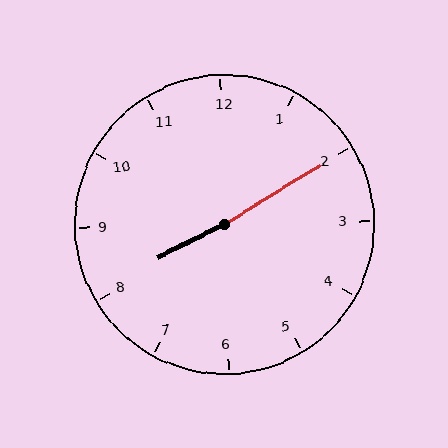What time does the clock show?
8:10.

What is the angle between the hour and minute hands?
Approximately 175 degrees.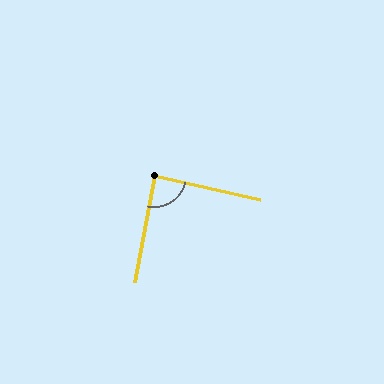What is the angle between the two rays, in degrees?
Approximately 88 degrees.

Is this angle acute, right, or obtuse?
It is approximately a right angle.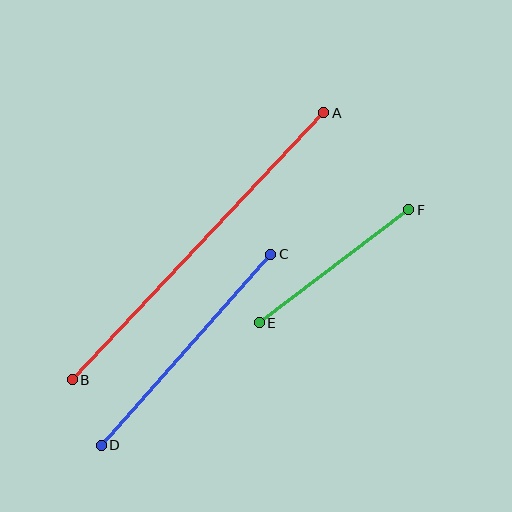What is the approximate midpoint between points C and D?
The midpoint is at approximately (186, 350) pixels.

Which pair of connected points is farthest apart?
Points A and B are farthest apart.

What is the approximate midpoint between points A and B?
The midpoint is at approximately (198, 246) pixels.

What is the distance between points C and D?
The distance is approximately 256 pixels.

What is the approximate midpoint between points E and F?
The midpoint is at approximately (334, 266) pixels.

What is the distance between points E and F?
The distance is approximately 187 pixels.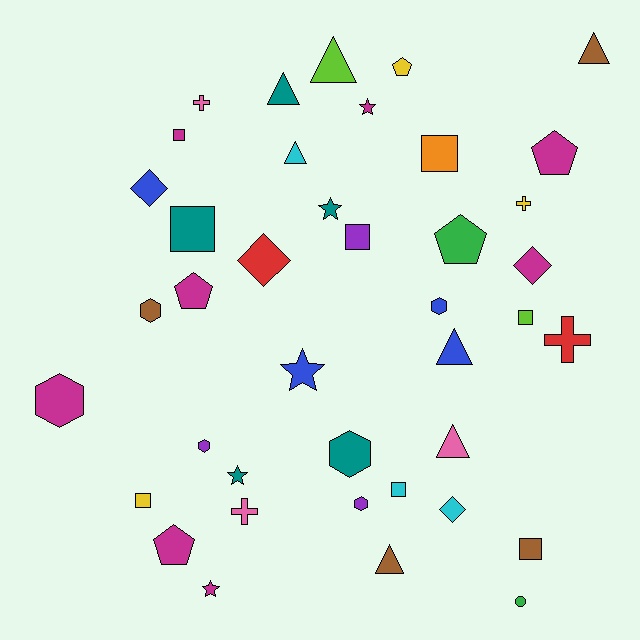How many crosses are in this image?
There are 4 crosses.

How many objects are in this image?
There are 40 objects.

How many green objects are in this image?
There are 2 green objects.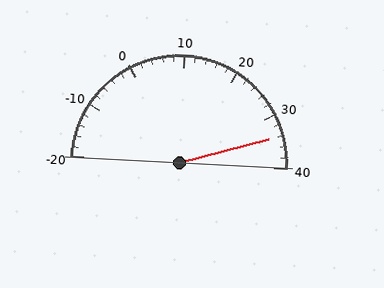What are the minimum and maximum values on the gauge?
The gauge ranges from -20 to 40.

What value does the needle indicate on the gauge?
The needle indicates approximately 34.